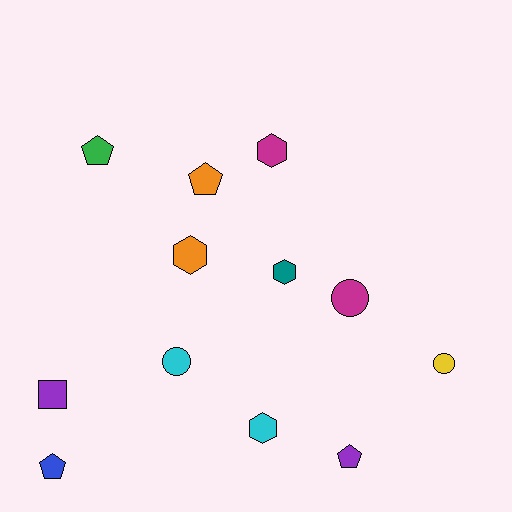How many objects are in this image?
There are 12 objects.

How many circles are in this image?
There are 3 circles.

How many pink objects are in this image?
There are no pink objects.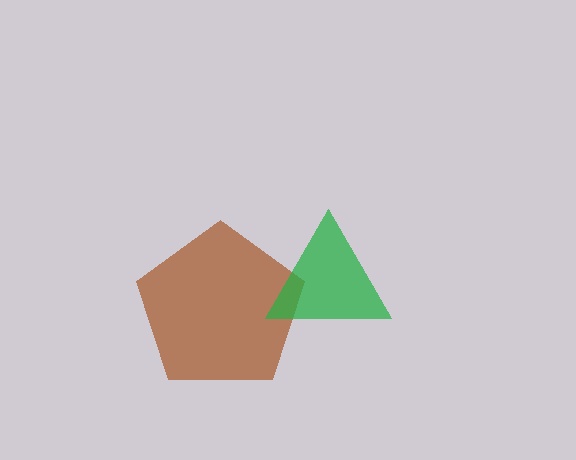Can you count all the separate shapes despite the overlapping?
Yes, there are 2 separate shapes.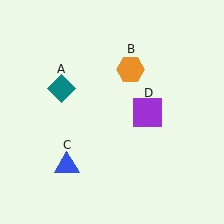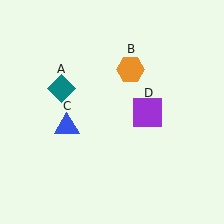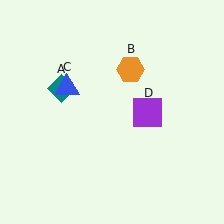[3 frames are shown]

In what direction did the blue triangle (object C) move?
The blue triangle (object C) moved up.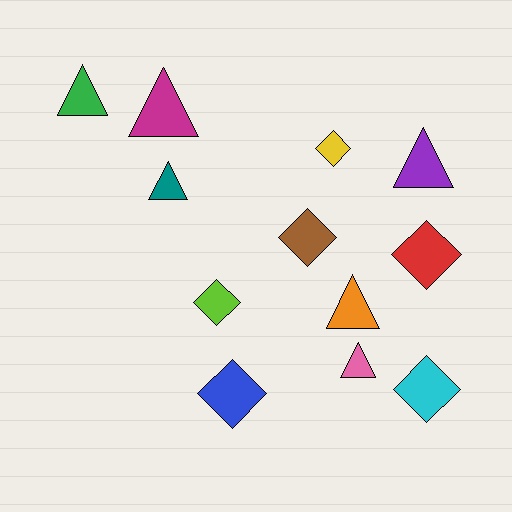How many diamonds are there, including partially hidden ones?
There are 6 diamonds.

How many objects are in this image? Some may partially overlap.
There are 12 objects.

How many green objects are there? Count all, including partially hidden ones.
There is 1 green object.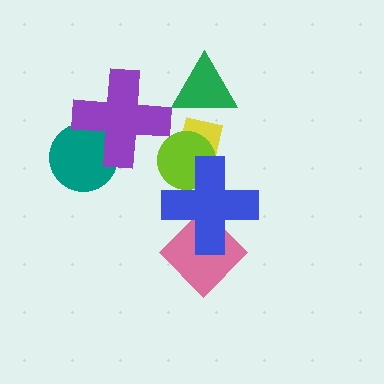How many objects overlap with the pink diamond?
1 object overlaps with the pink diamond.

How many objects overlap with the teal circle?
1 object overlaps with the teal circle.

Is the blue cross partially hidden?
No, no other shape covers it.